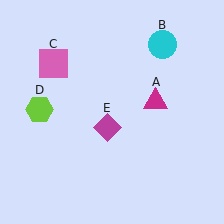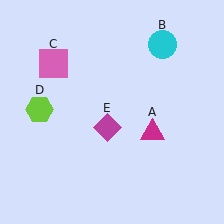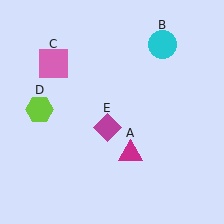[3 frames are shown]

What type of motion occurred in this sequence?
The magenta triangle (object A) rotated clockwise around the center of the scene.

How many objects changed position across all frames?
1 object changed position: magenta triangle (object A).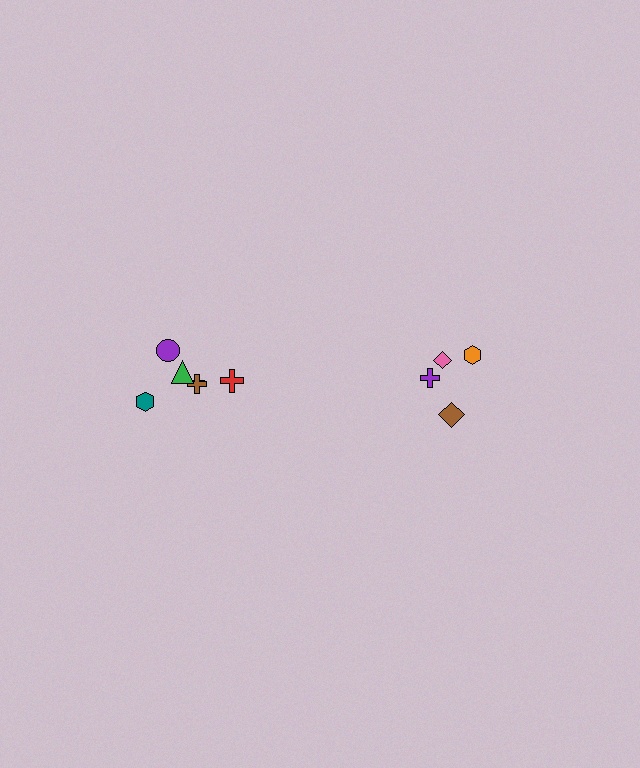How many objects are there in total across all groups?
There are 10 objects.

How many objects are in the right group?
There are 4 objects.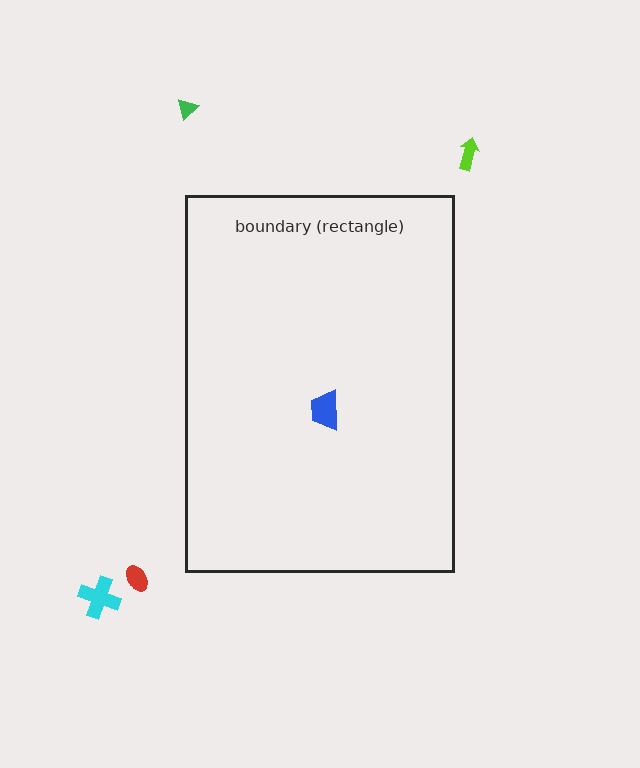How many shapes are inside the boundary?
1 inside, 4 outside.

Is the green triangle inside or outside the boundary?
Outside.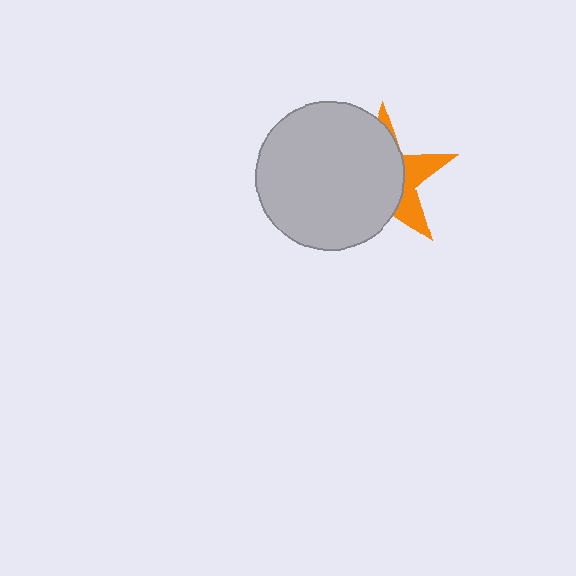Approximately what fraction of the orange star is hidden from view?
Roughly 68% of the orange star is hidden behind the light gray circle.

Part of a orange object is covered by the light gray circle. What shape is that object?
It is a star.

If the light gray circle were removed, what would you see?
You would see the complete orange star.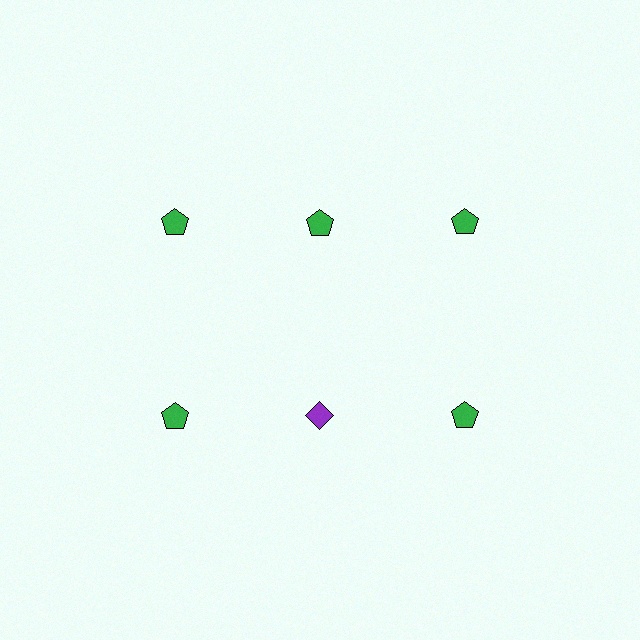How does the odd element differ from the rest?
It differs in both color (purple instead of green) and shape (diamond instead of pentagon).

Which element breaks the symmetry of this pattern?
The purple diamond in the second row, second from left column breaks the symmetry. All other shapes are green pentagons.